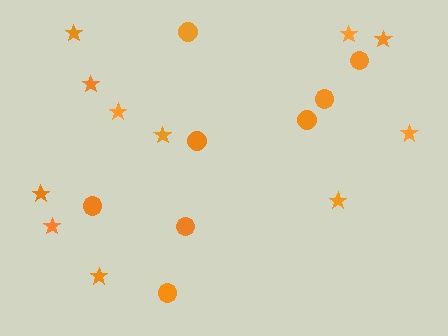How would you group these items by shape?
There are 2 groups: one group of stars (11) and one group of circles (8).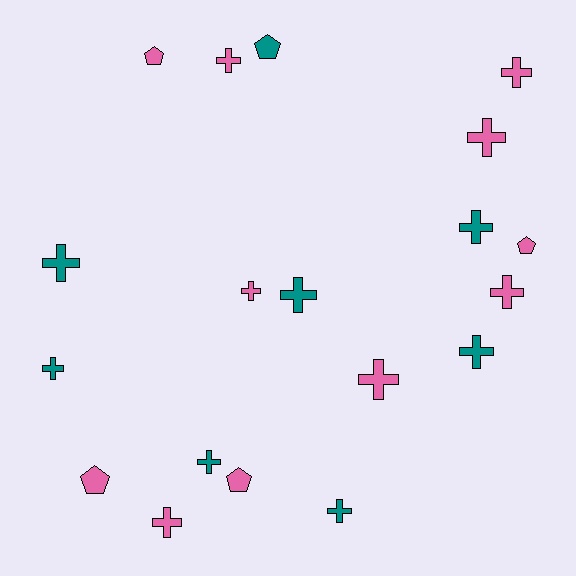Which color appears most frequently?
Pink, with 11 objects.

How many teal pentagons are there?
There is 1 teal pentagon.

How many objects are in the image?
There are 19 objects.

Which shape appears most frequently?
Cross, with 14 objects.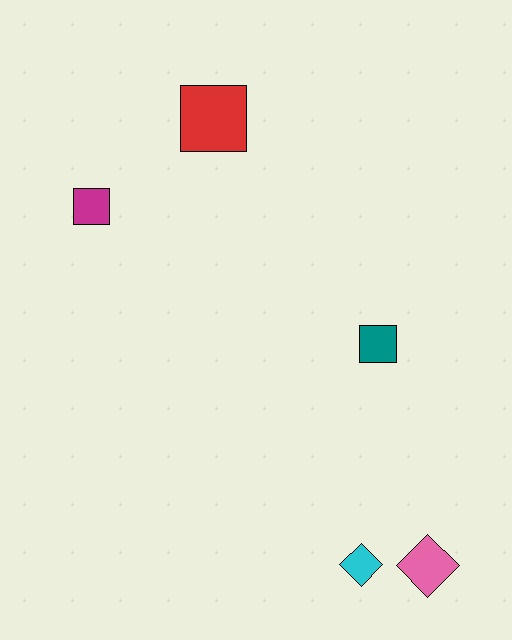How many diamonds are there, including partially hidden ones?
There are 2 diamonds.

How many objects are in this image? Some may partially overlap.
There are 5 objects.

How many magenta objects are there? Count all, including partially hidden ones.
There is 1 magenta object.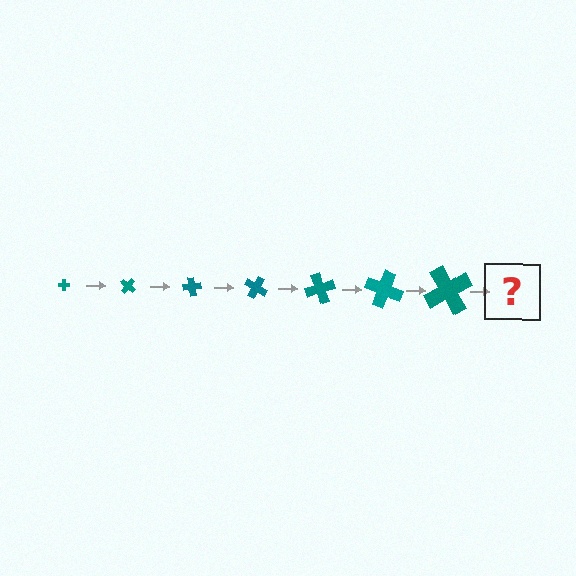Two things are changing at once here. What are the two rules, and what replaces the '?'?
The two rules are that the cross grows larger each step and it rotates 40 degrees each step. The '?' should be a cross, larger than the previous one and rotated 280 degrees from the start.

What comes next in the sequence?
The next element should be a cross, larger than the previous one and rotated 280 degrees from the start.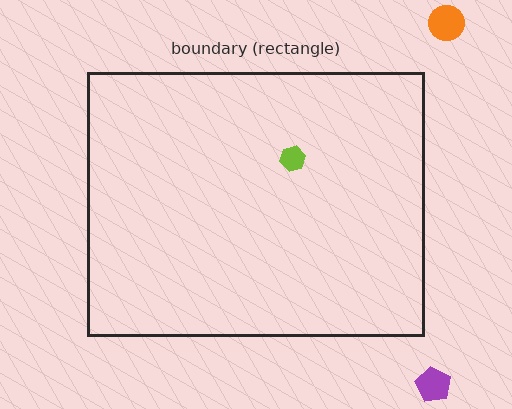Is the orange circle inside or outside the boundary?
Outside.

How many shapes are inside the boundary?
1 inside, 2 outside.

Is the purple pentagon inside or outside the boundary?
Outside.